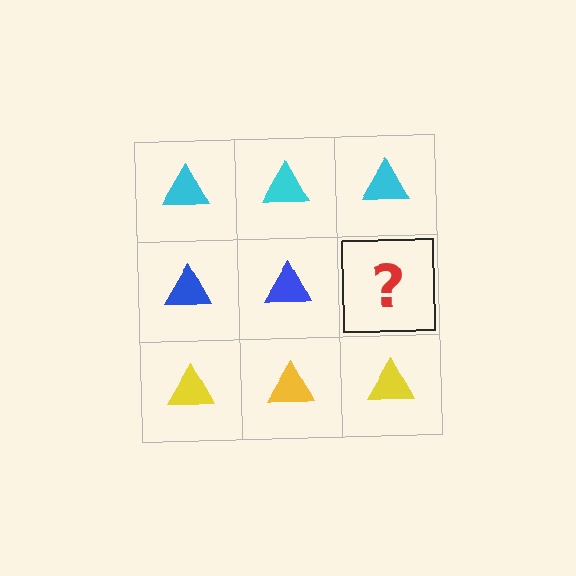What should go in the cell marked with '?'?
The missing cell should contain a blue triangle.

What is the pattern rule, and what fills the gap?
The rule is that each row has a consistent color. The gap should be filled with a blue triangle.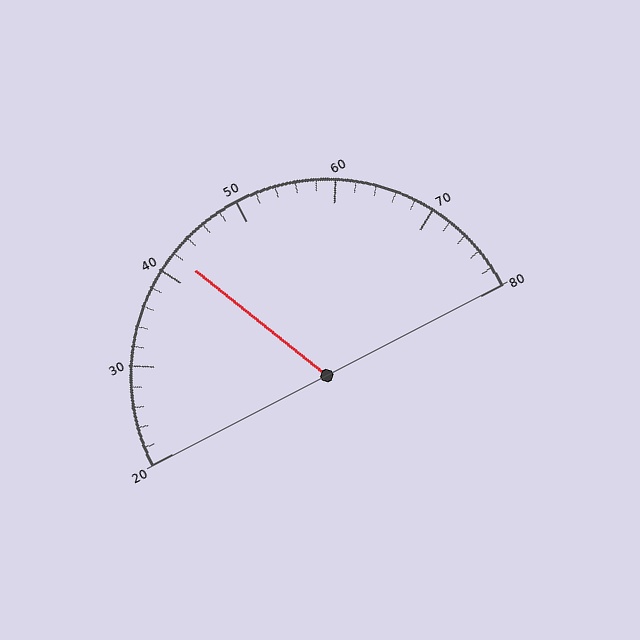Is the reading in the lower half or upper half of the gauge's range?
The reading is in the lower half of the range (20 to 80).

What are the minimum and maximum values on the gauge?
The gauge ranges from 20 to 80.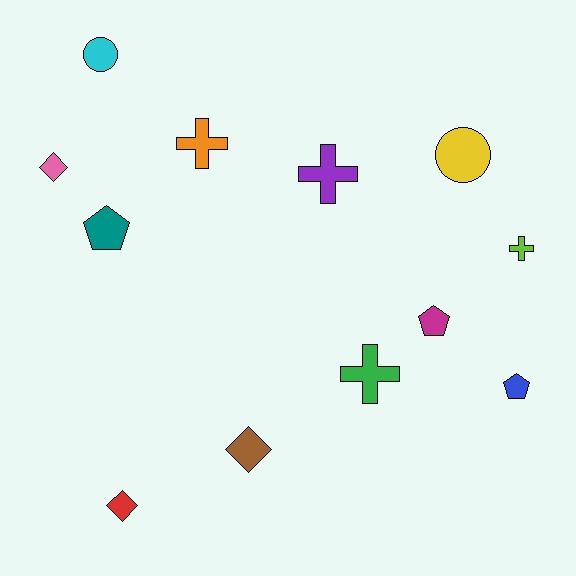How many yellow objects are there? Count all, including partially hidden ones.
There is 1 yellow object.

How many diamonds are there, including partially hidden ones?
There are 3 diamonds.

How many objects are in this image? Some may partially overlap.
There are 12 objects.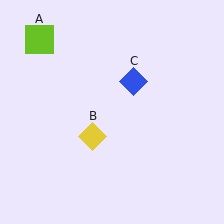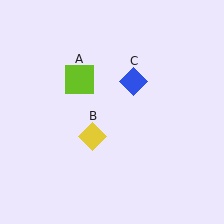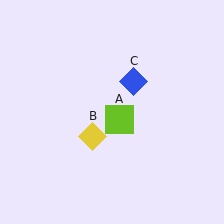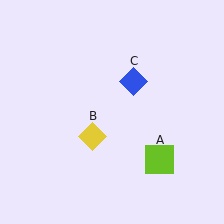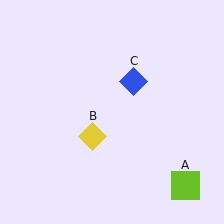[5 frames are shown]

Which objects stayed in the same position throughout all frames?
Yellow diamond (object B) and blue diamond (object C) remained stationary.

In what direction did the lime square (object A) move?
The lime square (object A) moved down and to the right.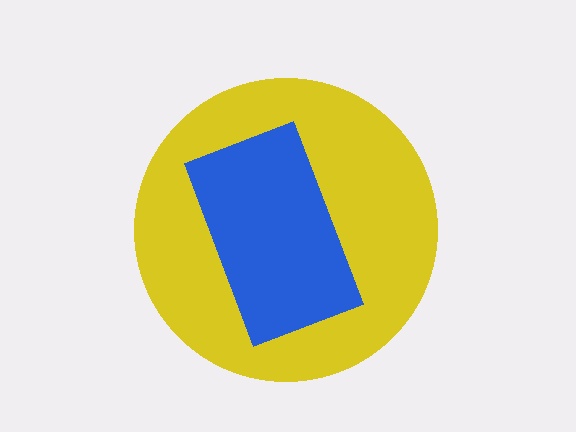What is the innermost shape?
The blue rectangle.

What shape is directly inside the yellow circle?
The blue rectangle.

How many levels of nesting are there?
2.